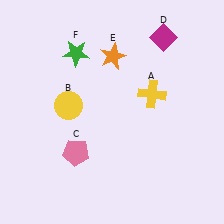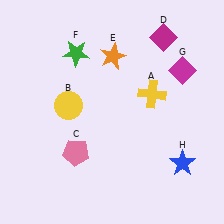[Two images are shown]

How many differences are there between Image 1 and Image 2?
There are 2 differences between the two images.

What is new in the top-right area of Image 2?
A magenta diamond (G) was added in the top-right area of Image 2.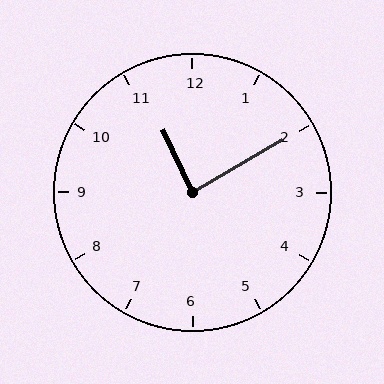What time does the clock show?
11:10.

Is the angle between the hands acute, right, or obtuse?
It is right.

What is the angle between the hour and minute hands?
Approximately 85 degrees.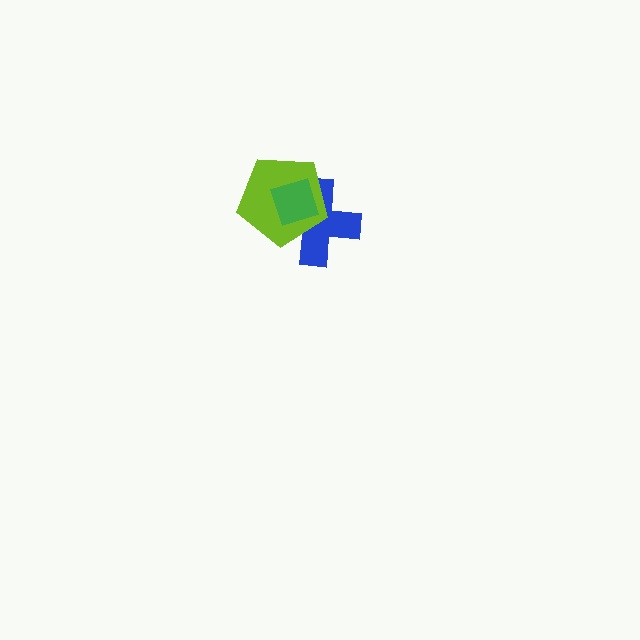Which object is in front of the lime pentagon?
The green diamond is in front of the lime pentagon.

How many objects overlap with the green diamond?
2 objects overlap with the green diamond.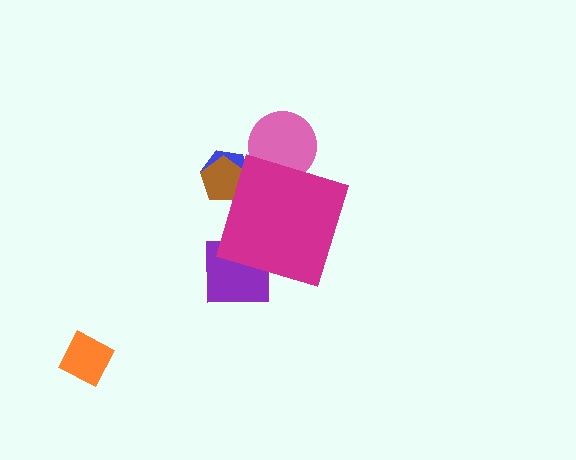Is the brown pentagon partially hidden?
Yes, the brown pentagon is partially hidden behind the magenta diamond.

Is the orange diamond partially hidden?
No, the orange diamond is fully visible.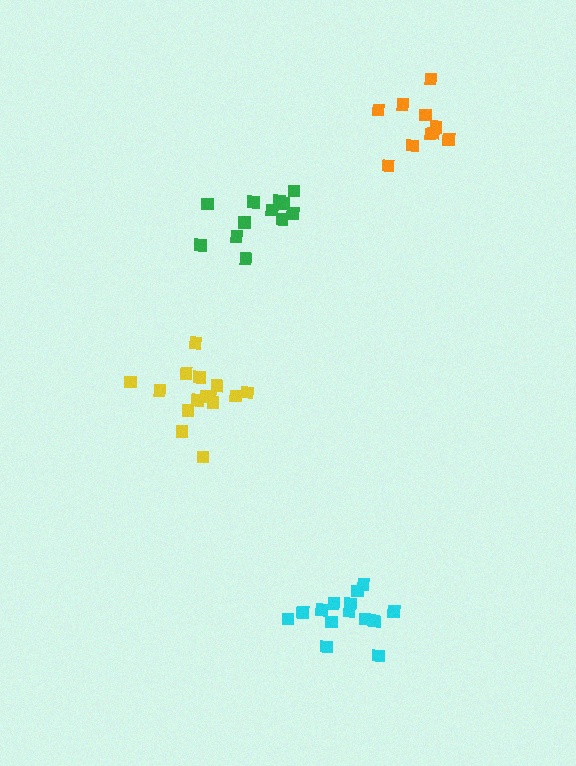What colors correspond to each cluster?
The clusters are colored: cyan, green, orange, yellow.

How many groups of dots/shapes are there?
There are 4 groups.